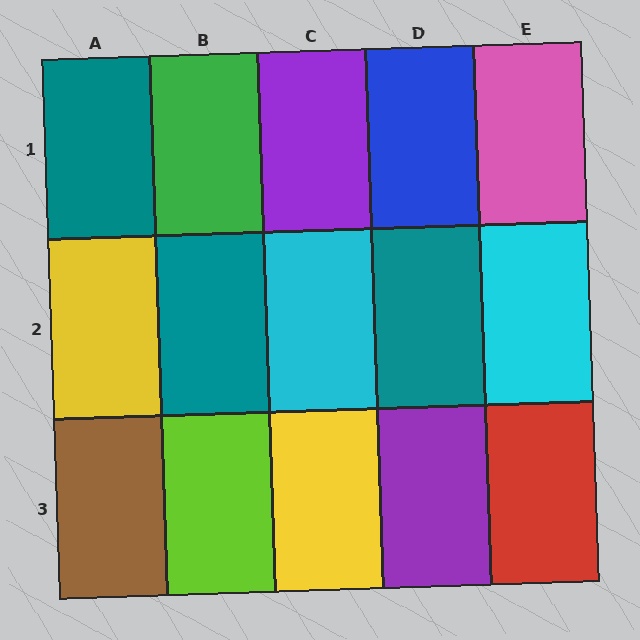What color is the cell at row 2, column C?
Cyan.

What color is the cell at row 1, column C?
Purple.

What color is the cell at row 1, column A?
Teal.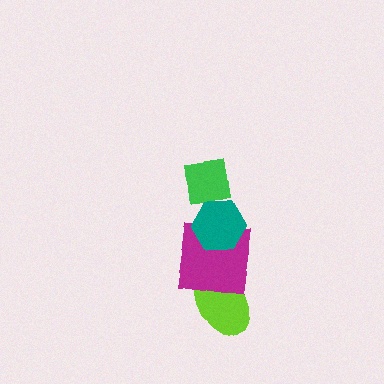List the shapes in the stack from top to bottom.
From top to bottom: the green square, the teal hexagon, the magenta square, the lime ellipse.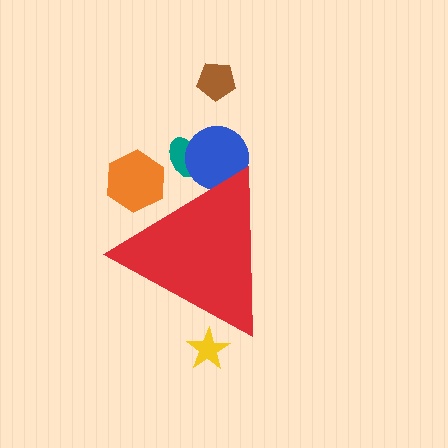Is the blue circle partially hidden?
Yes, the blue circle is partially hidden behind the red triangle.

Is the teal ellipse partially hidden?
Yes, the teal ellipse is partially hidden behind the red triangle.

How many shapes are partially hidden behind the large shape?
4 shapes are partially hidden.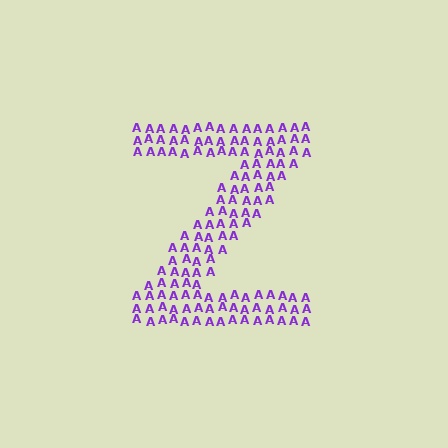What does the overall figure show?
The overall figure shows the letter Z.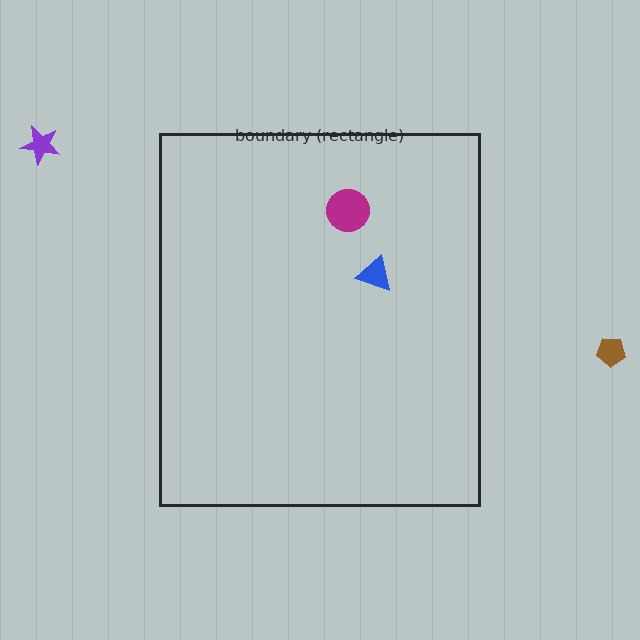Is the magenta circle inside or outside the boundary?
Inside.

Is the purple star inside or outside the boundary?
Outside.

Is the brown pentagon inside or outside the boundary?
Outside.